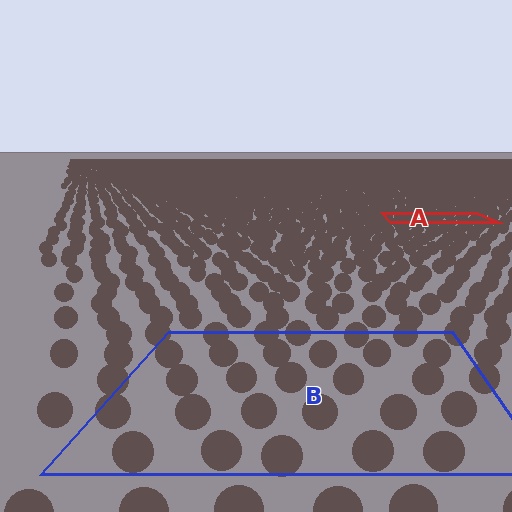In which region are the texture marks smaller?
The texture marks are smaller in region A, because it is farther away.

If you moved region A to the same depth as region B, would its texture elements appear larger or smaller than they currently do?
They would appear larger. At a closer depth, the same texture elements are projected at a bigger on-screen size.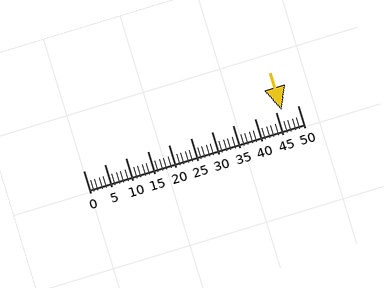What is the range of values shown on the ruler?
The ruler shows values from 0 to 50.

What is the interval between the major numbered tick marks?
The major tick marks are spaced 5 units apart.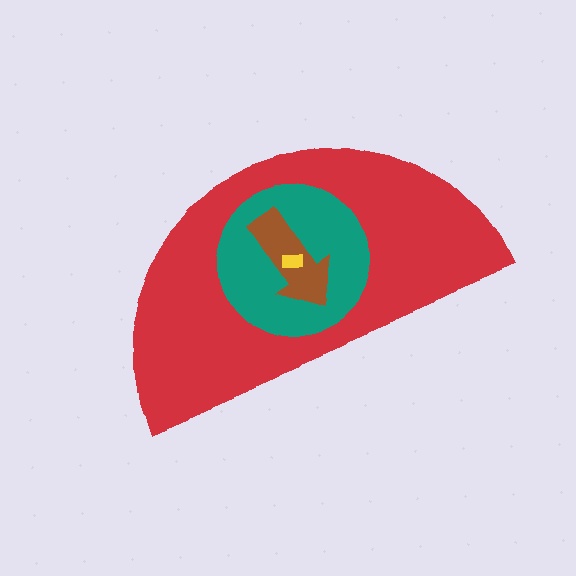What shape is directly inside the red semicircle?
The teal circle.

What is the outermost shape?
The red semicircle.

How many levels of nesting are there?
4.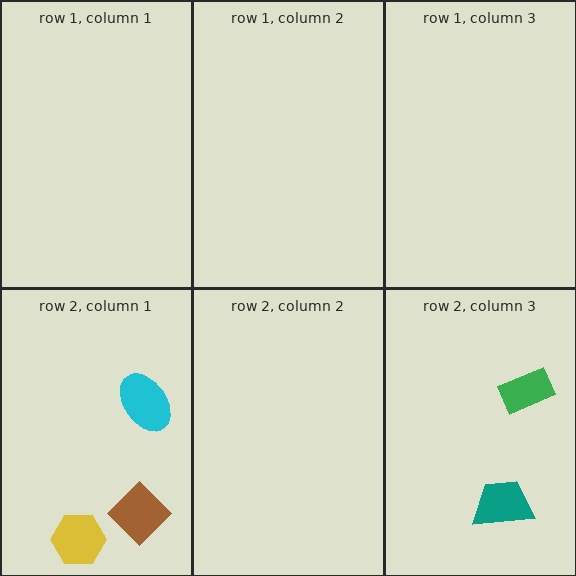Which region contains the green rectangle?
The row 2, column 3 region.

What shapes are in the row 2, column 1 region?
The brown diamond, the yellow hexagon, the cyan ellipse.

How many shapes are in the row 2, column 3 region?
2.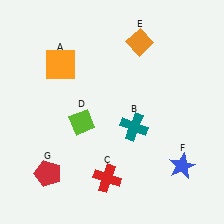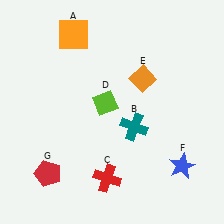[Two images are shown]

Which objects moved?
The objects that moved are: the orange square (A), the lime diamond (D), the orange diamond (E).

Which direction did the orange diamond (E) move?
The orange diamond (E) moved down.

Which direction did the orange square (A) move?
The orange square (A) moved up.